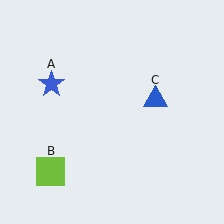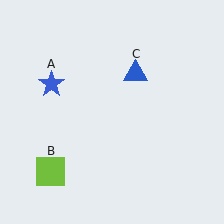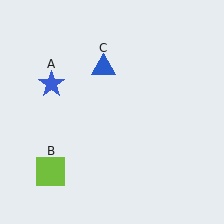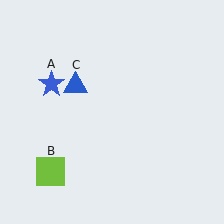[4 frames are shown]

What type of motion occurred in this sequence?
The blue triangle (object C) rotated counterclockwise around the center of the scene.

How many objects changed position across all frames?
1 object changed position: blue triangle (object C).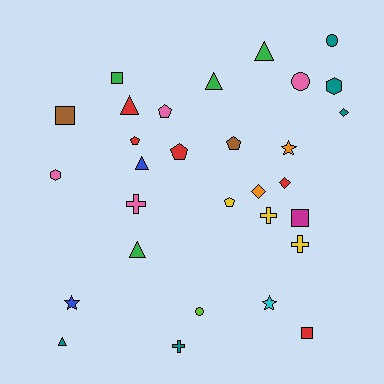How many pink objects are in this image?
There are 4 pink objects.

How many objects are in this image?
There are 30 objects.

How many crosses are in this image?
There are 4 crosses.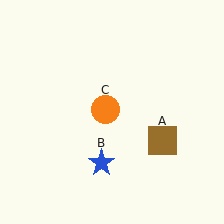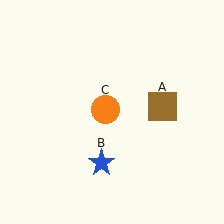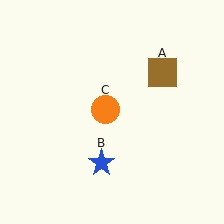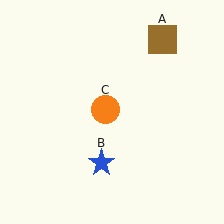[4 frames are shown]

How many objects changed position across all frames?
1 object changed position: brown square (object A).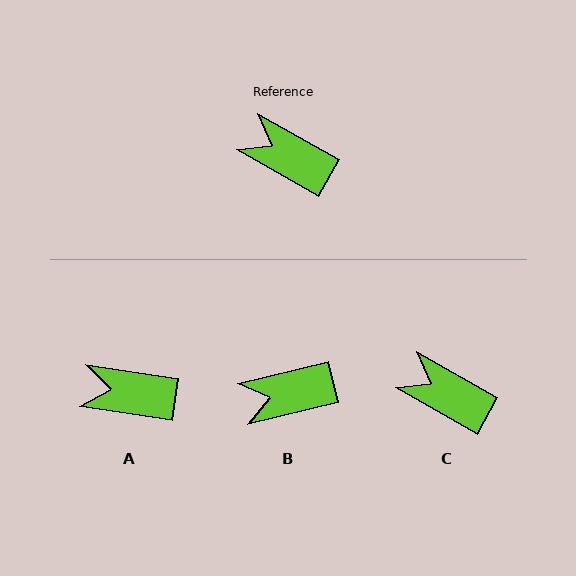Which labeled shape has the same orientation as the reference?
C.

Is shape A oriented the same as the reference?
No, it is off by about 21 degrees.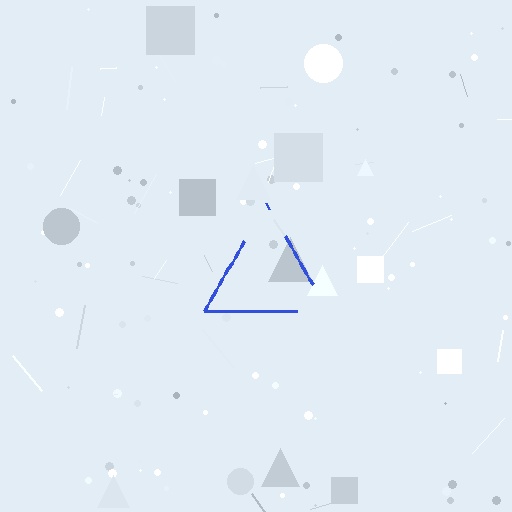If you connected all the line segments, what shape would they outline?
They would outline a triangle.